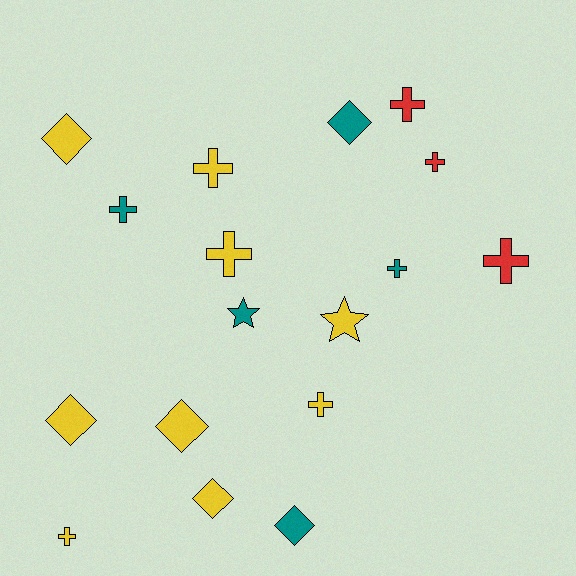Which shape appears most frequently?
Cross, with 9 objects.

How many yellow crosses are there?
There are 4 yellow crosses.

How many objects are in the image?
There are 17 objects.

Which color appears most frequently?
Yellow, with 9 objects.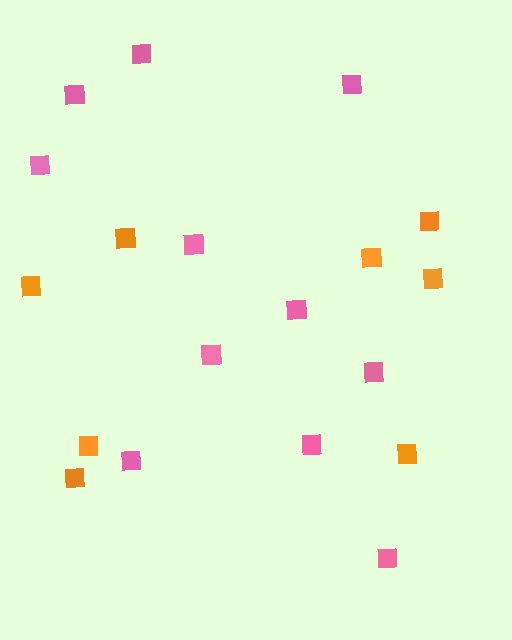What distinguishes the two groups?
There are 2 groups: one group of pink squares (11) and one group of orange squares (8).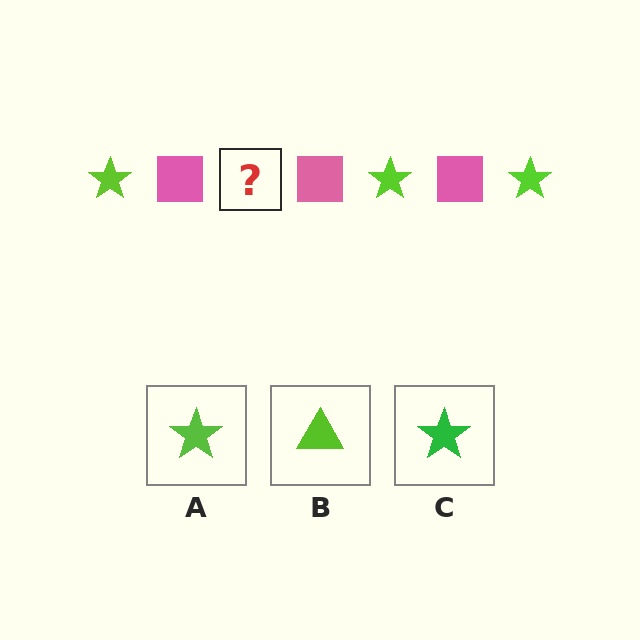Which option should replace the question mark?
Option A.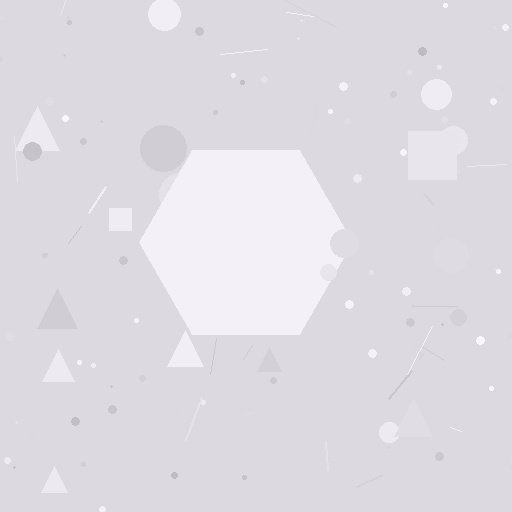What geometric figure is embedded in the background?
A hexagon is embedded in the background.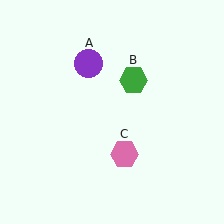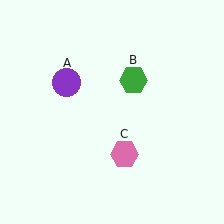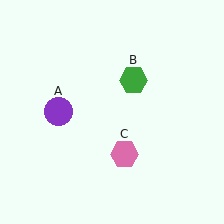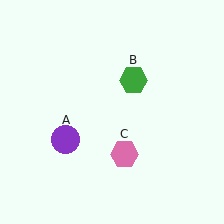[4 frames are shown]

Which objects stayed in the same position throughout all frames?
Green hexagon (object B) and pink hexagon (object C) remained stationary.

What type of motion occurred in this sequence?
The purple circle (object A) rotated counterclockwise around the center of the scene.